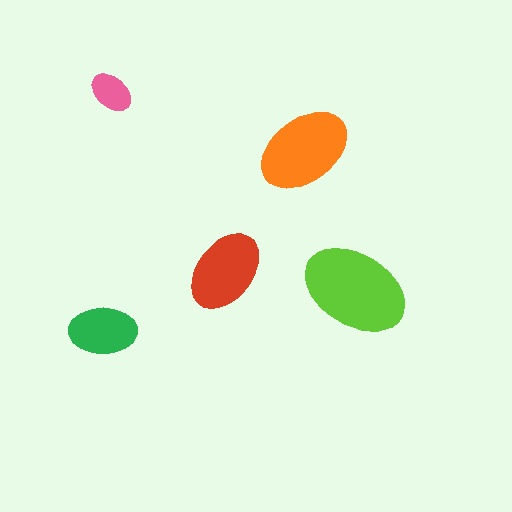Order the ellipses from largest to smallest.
the lime one, the orange one, the red one, the green one, the pink one.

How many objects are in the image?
There are 5 objects in the image.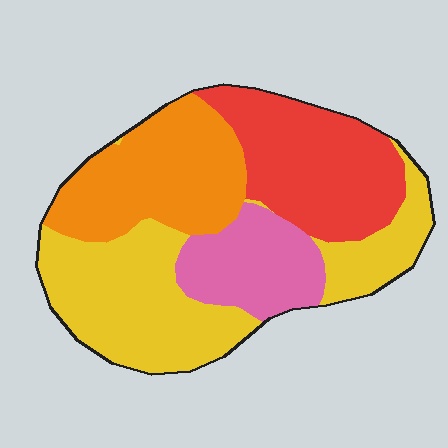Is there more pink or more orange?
Orange.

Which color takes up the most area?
Yellow, at roughly 35%.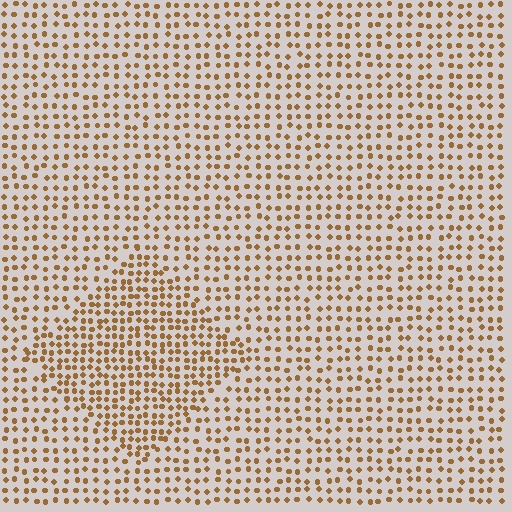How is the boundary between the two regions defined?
The boundary is defined by a change in element density (approximately 1.6x ratio). All elements are the same color, size, and shape.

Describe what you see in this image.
The image contains small brown elements arranged at two different densities. A diamond-shaped region is visible where the elements are more densely packed than the surrounding area.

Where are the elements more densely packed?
The elements are more densely packed inside the diamond boundary.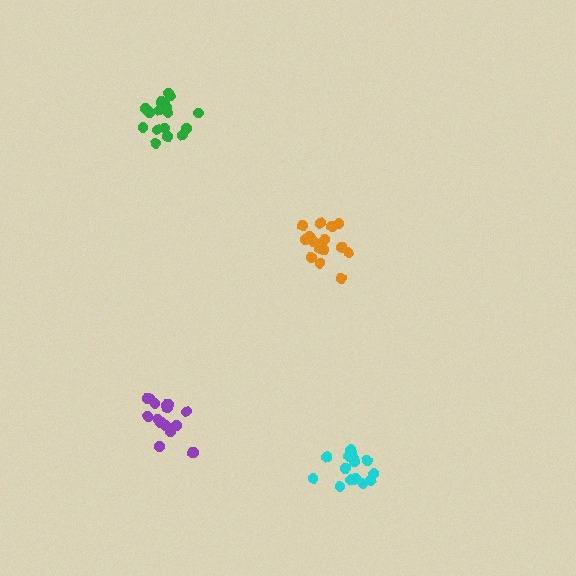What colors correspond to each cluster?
The clusters are colored: green, orange, purple, cyan.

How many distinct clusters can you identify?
There are 4 distinct clusters.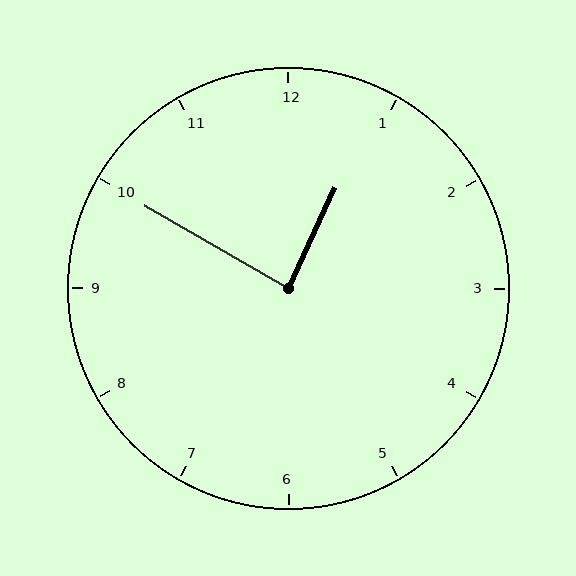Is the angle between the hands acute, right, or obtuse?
It is right.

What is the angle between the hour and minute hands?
Approximately 85 degrees.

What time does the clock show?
12:50.